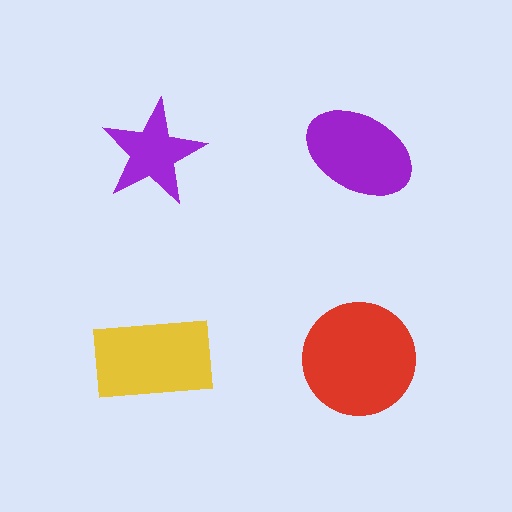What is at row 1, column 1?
A purple star.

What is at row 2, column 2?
A red circle.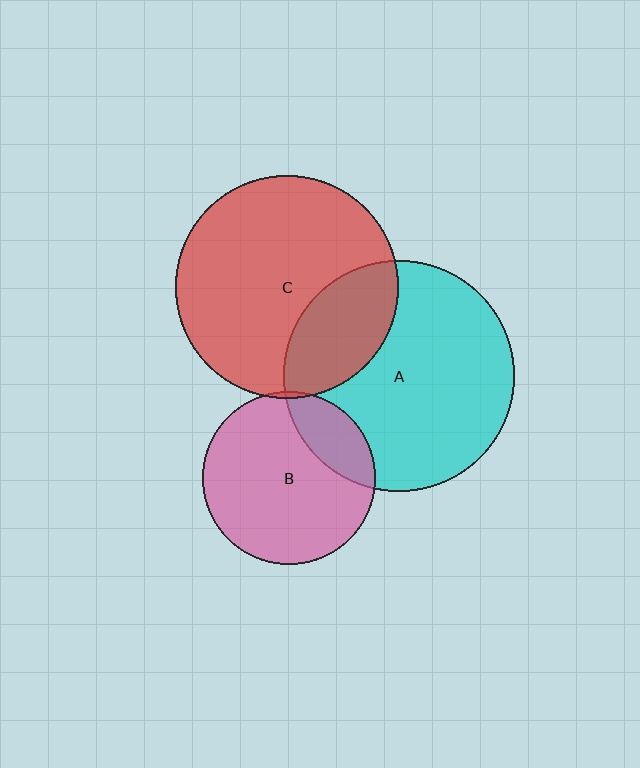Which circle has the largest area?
Circle A (cyan).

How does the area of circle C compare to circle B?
Approximately 1.7 times.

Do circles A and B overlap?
Yes.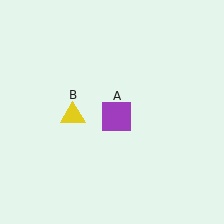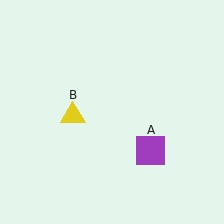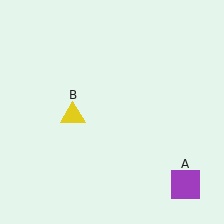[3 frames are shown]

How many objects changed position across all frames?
1 object changed position: purple square (object A).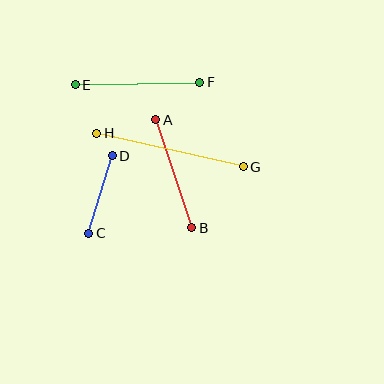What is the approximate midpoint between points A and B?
The midpoint is at approximately (174, 174) pixels.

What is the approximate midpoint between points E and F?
The midpoint is at approximately (137, 84) pixels.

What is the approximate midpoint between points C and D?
The midpoint is at approximately (101, 194) pixels.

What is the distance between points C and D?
The distance is approximately 81 pixels.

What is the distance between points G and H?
The distance is approximately 150 pixels.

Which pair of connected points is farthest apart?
Points G and H are farthest apart.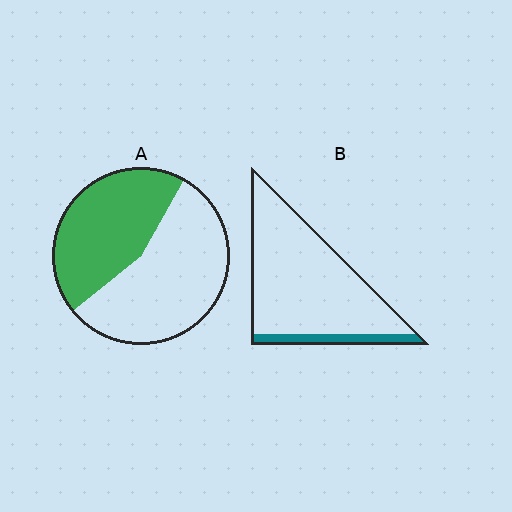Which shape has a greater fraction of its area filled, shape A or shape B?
Shape A.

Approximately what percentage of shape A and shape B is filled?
A is approximately 45% and B is approximately 10%.